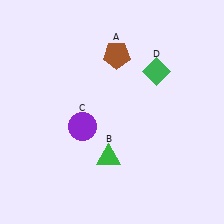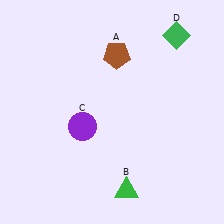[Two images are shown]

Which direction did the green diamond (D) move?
The green diamond (D) moved up.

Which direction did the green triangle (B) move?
The green triangle (B) moved down.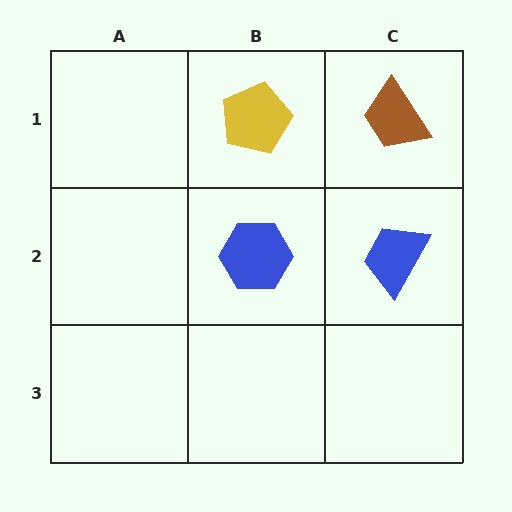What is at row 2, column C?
A blue trapezoid.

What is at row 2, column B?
A blue hexagon.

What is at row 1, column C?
A brown trapezoid.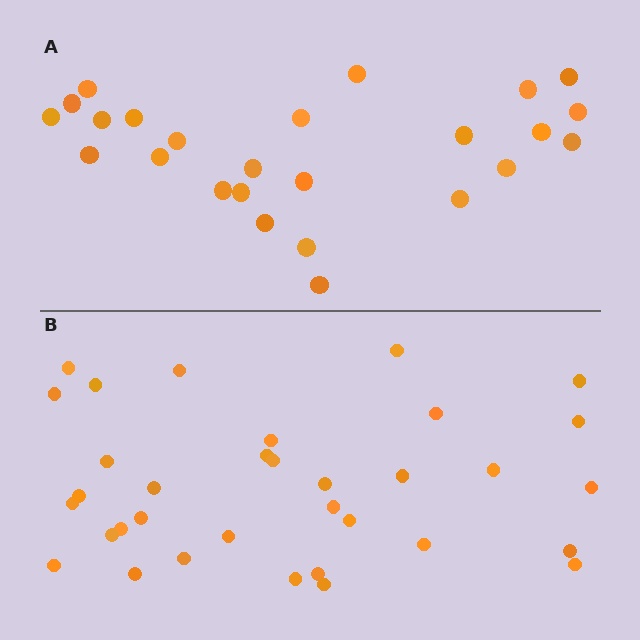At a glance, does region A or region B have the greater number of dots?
Region B (the bottom region) has more dots.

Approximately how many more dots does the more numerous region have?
Region B has roughly 8 or so more dots than region A.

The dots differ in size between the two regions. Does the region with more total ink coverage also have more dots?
No. Region A has more total ink coverage because its dots are larger, but region B actually contains more individual dots. Total area can be misleading — the number of items is what matters here.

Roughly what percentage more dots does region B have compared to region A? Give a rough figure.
About 35% more.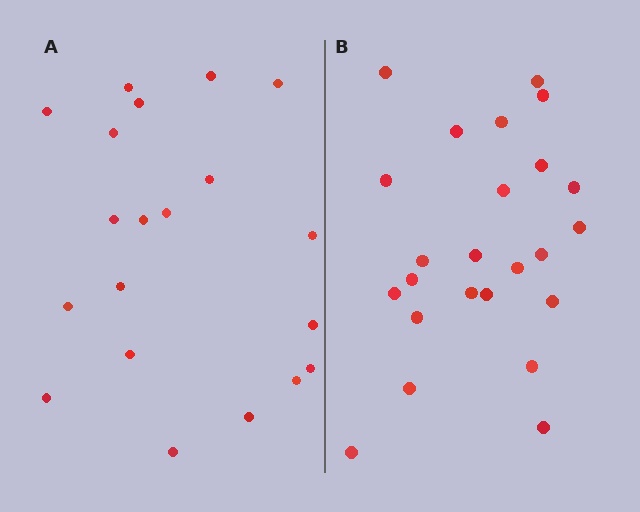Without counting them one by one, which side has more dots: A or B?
Region B (the right region) has more dots.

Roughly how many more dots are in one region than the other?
Region B has about 4 more dots than region A.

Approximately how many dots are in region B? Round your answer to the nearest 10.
About 20 dots. (The exact count is 24, which rounds to 20.)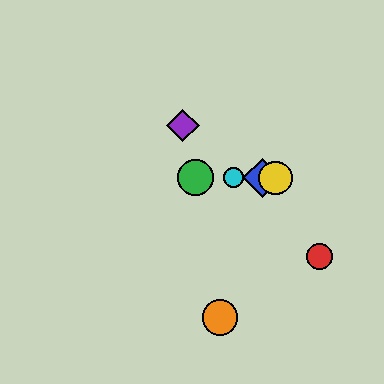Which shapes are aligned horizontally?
The blue diamond, the green circle, the yellow circle, the cyan circle are aligned horizontally.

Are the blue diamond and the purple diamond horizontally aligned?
No, the blue diamond is at y≈178 and the purple diamond is at y≈126.